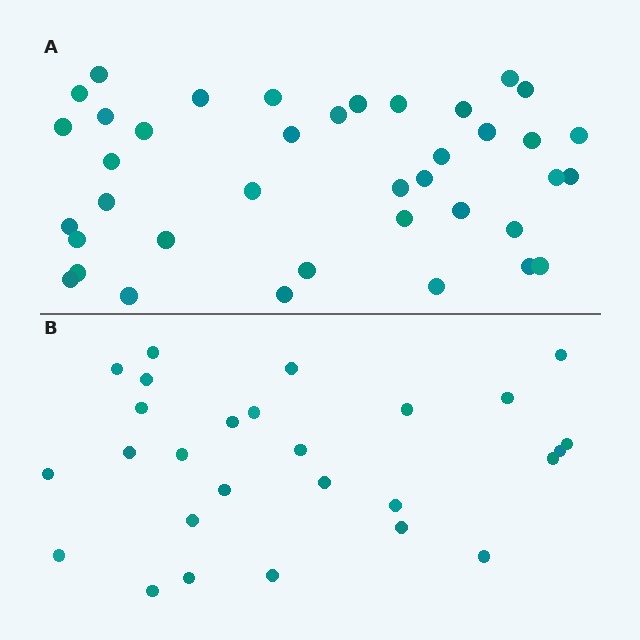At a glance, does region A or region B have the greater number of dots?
Region A (the top region) has more dots.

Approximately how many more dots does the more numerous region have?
Region A has roughly 12 or so more dots than region B.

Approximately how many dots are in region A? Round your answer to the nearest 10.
About 40 dots. (The exact count is 39, which rounds to 40.)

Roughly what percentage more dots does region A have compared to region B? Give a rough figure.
About 45% more.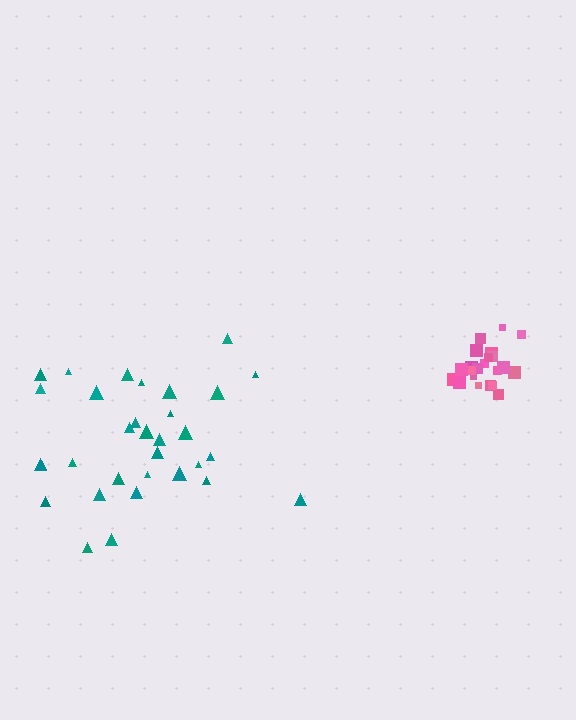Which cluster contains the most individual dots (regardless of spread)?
Teal (32).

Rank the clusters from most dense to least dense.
pink, teal.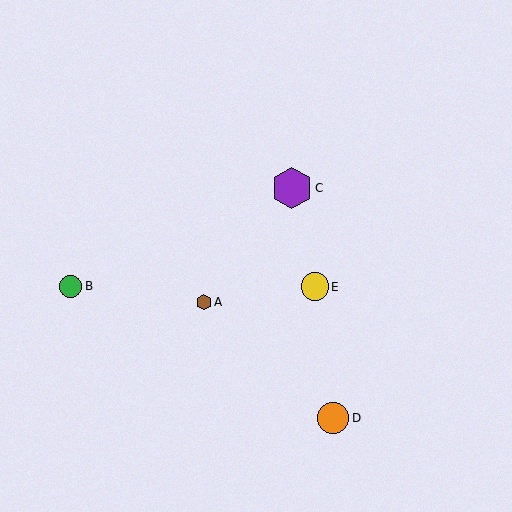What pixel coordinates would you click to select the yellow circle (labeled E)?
Click at (315, 287) to select the yellow circle E.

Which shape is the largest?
The purple hexagon (labeled C) is the largest.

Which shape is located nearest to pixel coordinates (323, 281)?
The yellow circle (labeled E) at (315, 287) is nearest to that location.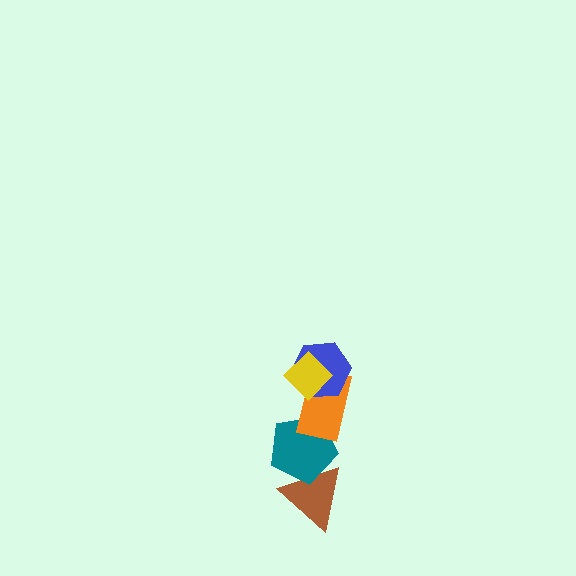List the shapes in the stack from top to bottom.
From top to bottom: the yellow diamond, the blue hexagon, the orange rectangle, the teal pentagon, the brown triangle.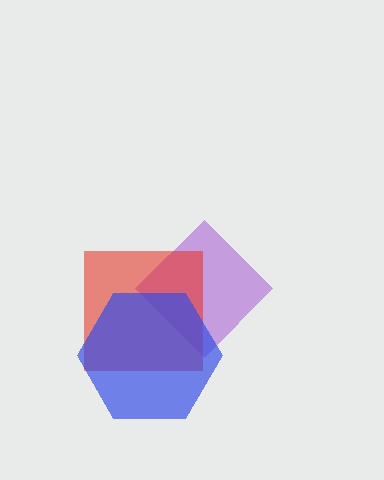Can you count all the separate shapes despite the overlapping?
Yes, there are 3 separate shapes.